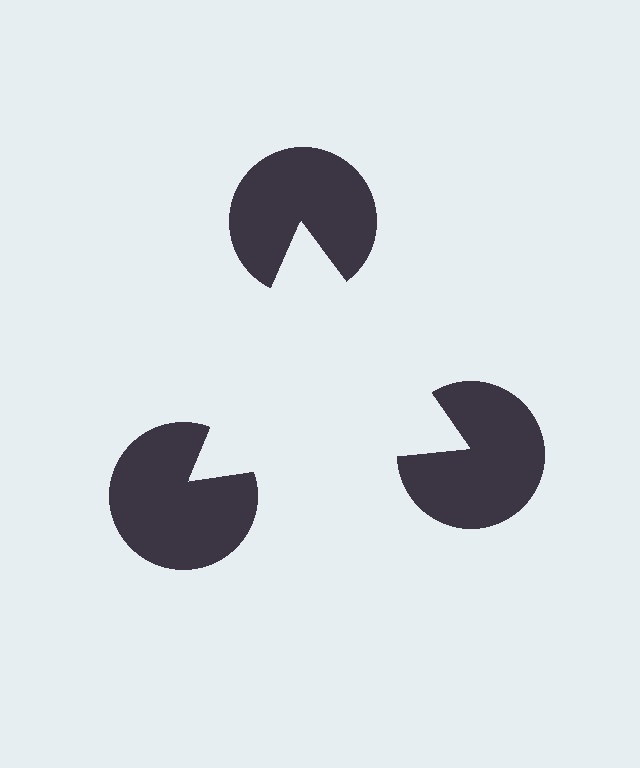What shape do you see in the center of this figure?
An illusory triangle — its edges are inferred from the aligned wedge cuts in the pac-man discs, not physically drawn.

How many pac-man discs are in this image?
There are 3 — one at each vertex of the illusory triangle.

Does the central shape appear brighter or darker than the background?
It typically appears slightly brighter than the background, even though no actual brightness change is drawn.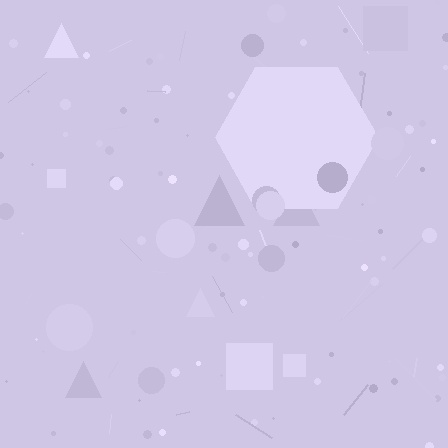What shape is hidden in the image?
A hexagon is hidden in the image.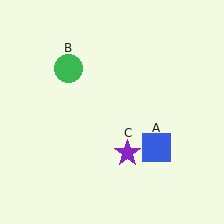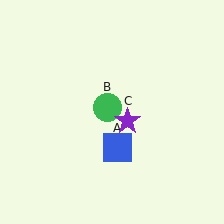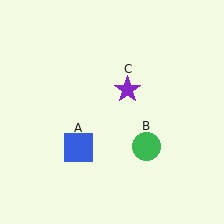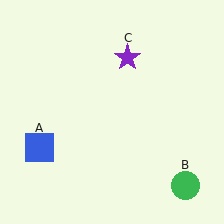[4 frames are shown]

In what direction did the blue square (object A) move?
The blue square (object A) moved left.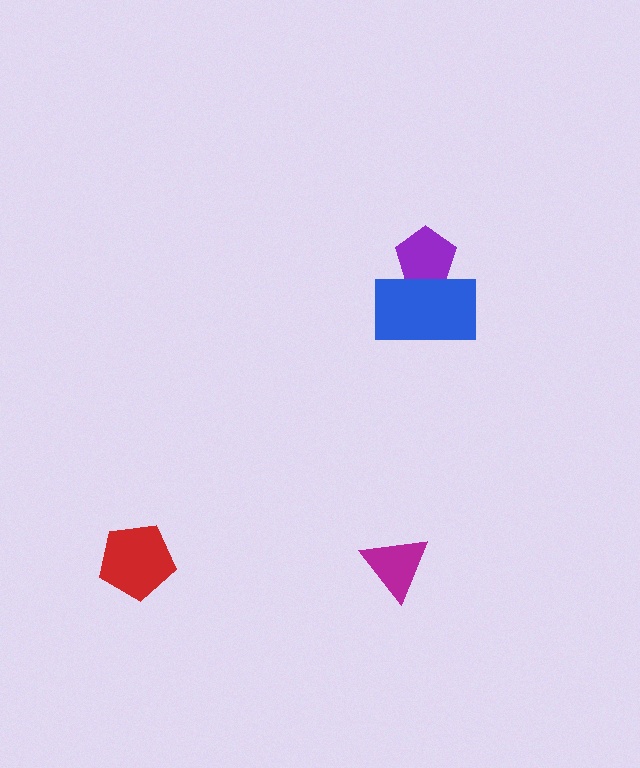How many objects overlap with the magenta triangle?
0 objects overlap with the magenta triangle.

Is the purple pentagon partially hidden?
Yes, it is partially covered by another shape.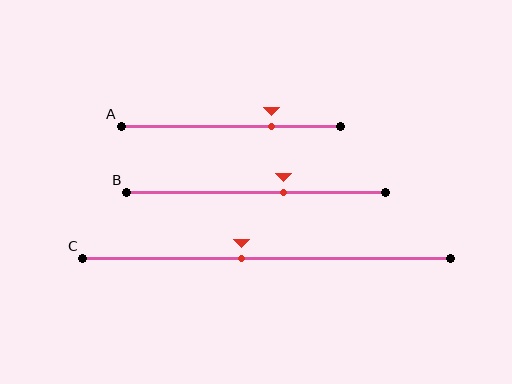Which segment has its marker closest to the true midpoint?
Segment C has its marker closest to the true midpoint.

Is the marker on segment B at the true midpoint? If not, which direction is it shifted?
No, the marker on segment B is shifted to the right by about 11% of the segment length.